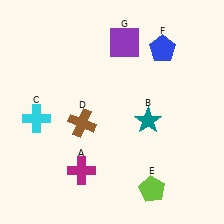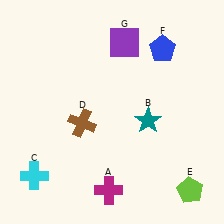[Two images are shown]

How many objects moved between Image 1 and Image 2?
3 objects moved between the two images.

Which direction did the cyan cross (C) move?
The cyan cross (C) moved down.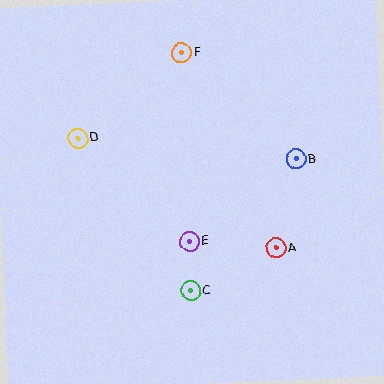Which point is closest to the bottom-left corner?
Point C is closest to the bottom-left corner.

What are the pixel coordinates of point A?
Point A is at (276, 248).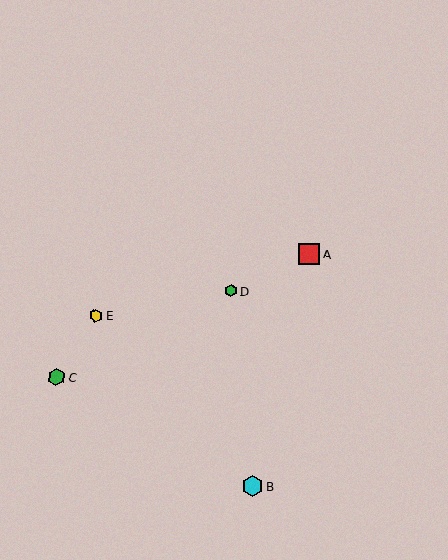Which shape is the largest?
The cyan hexagon (labeled B) is the largest.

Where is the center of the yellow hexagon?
The center of the yellow hexagon is at (96, 315).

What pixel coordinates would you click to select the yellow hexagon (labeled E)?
Click at (96, 315) to select the yellow hexagon E.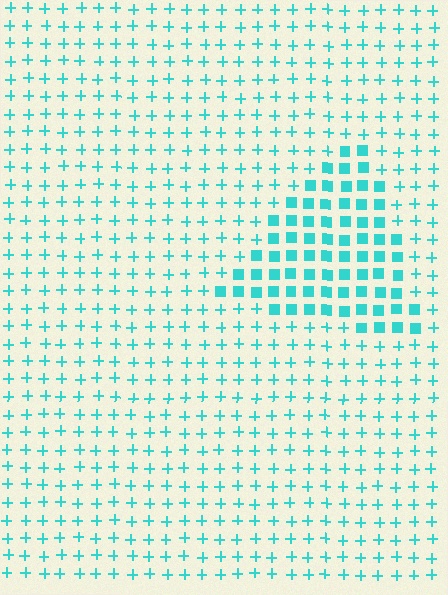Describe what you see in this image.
The image is filled with small cyan elements arranged in a uniform grid. A triangle-shaped region contains squares, while the surrounding area contains plus signs. The boundary is defined purely by the change in element shape.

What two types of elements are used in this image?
The image uses squares inside the triangle region and plus signs outside it.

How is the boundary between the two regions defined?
The boundary is defined by a change in element shape: squares inside vs. plus signs outside. All elements share the same color and spacing.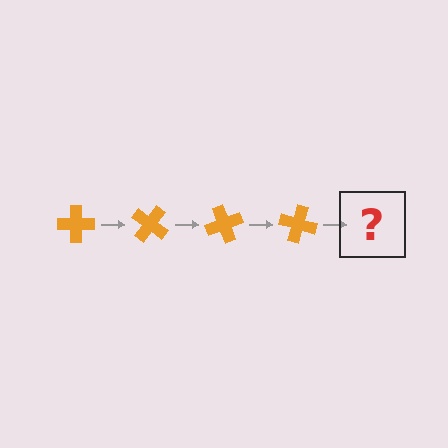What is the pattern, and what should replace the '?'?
The pattern is that the cross rotates 35 degrees each step. The '?' should be an orange cross rotated 140 degrees.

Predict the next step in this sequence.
The next step is an orange cross rotated 140 degrees.